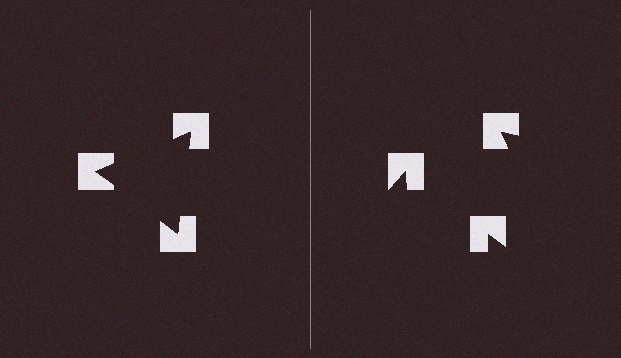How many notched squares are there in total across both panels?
6 — 3 on each side.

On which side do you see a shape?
An illusory triangle appears on the left side. On the right side the wedge cuts are rotated, so no coherent shape forms.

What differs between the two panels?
The notched squares are positioned identically on both sides; only the wedge orientations differ. On the left they align to a triangle; on the right they are misaligned.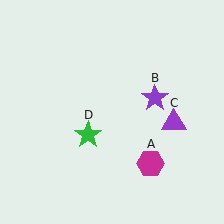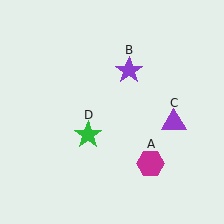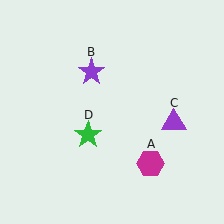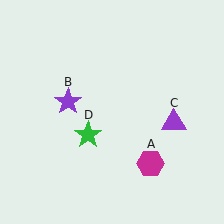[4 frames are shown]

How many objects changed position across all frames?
1 object changed position: purple star (object B).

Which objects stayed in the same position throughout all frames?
Magenta hexagon (object A) and purple triangle (object C) and green star (object D) remained stationary.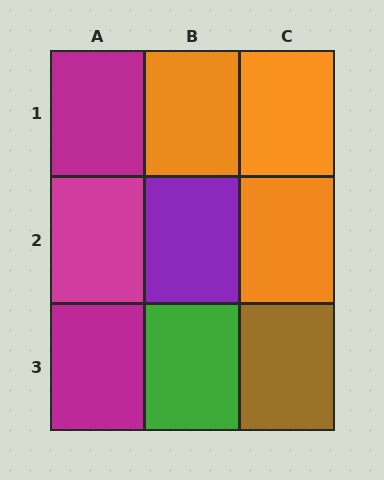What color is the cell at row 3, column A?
Magenta.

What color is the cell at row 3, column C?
Brown.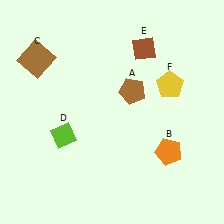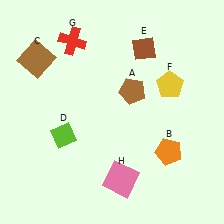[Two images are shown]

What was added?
A red cross (G), a pink square (H) were added in Image 2.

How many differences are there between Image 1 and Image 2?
There are 2 differences between the two images.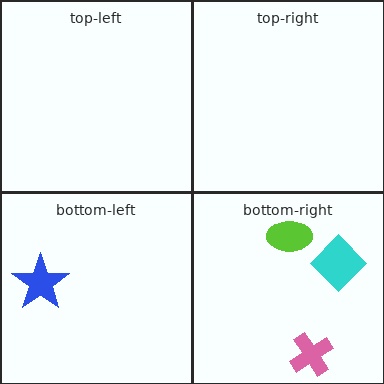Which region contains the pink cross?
The bottom-right region.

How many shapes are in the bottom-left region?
1.